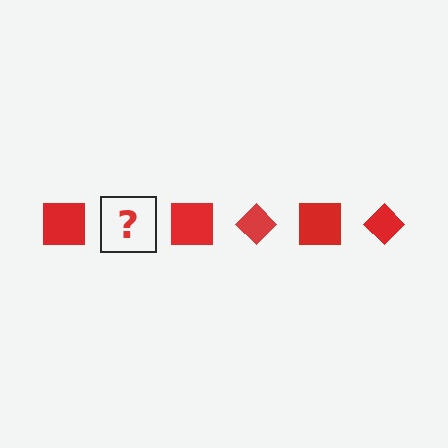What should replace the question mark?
The question mark should be replaced with a red diamond.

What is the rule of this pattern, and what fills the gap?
The rule is that the pattern cycles through square, diamond shapes in red. The gap should be filled with a red diamond.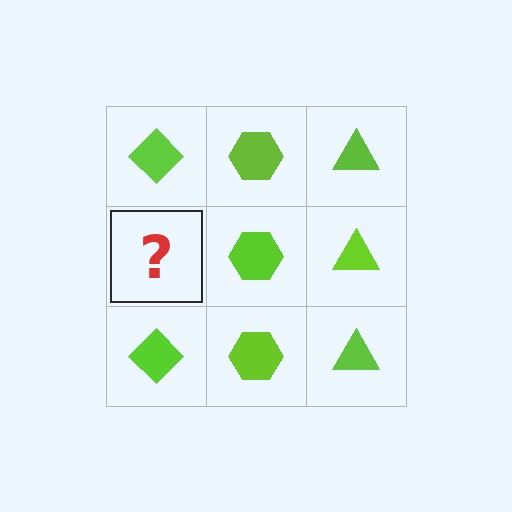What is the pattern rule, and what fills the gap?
The rule is that each column has a consistent shape. The gap should be filled with a lime diamond.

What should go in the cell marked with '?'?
The missing cell should contain a lime diamond.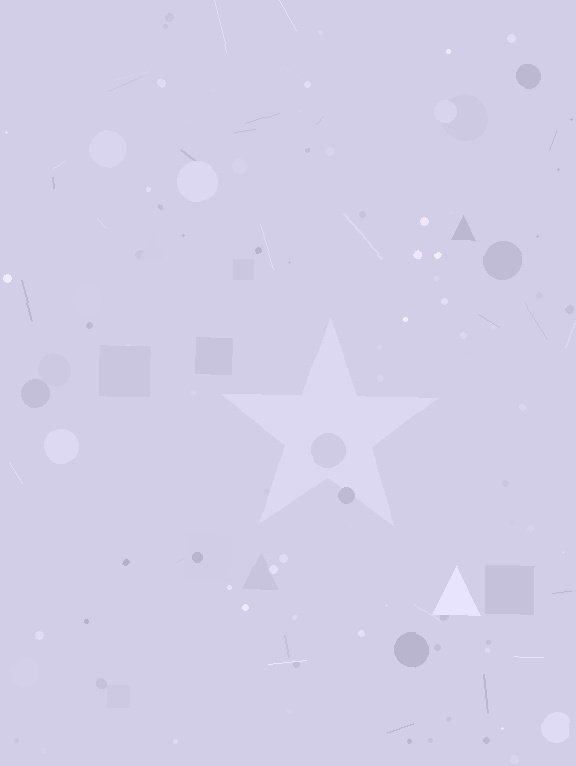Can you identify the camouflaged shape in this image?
The camouflaged shape is a star.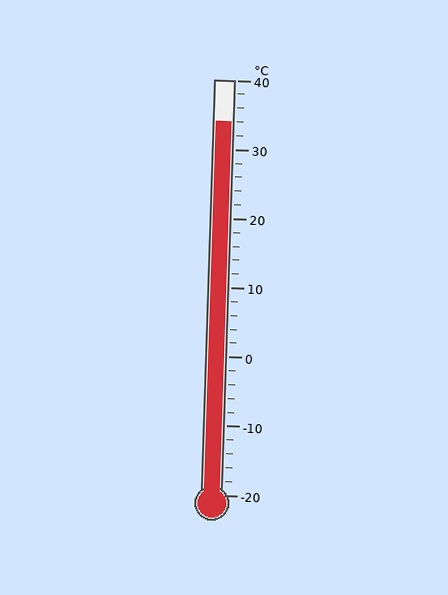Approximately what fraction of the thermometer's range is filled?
The thermometer is filled to approximately 90% of its range.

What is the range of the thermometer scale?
The thermometer scale ranges from -20°C to 40°C.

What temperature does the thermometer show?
The thermometer shows approximately 34°C.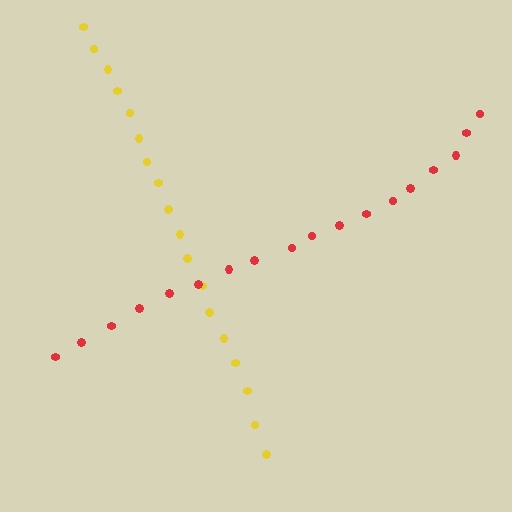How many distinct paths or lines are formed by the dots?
There are 2 distinct paths.